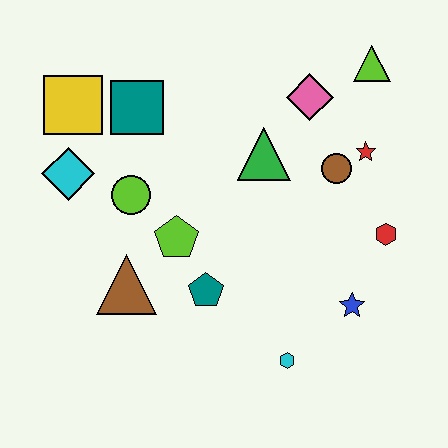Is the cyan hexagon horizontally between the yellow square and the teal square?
No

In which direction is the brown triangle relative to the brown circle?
The brown triangle is to the left of the brown circle.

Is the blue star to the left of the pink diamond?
No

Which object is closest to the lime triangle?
The pink diamond is closest to the lime triangle.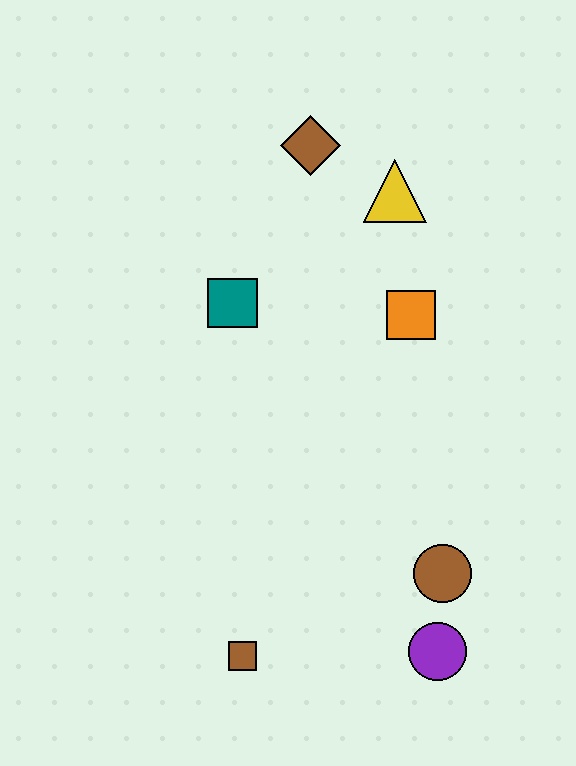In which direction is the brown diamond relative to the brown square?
The brown diamond is above the brown square.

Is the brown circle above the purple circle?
Yes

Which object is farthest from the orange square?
The brown square is farthest from the orange square.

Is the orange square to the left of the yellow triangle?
No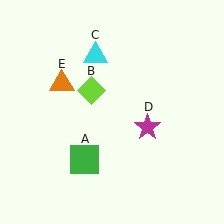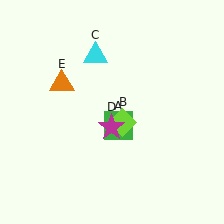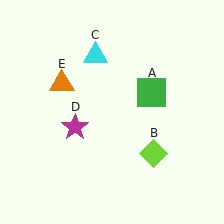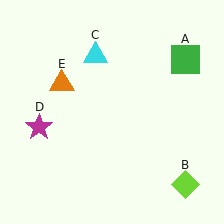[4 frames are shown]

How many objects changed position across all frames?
3 objects changed position: green square (object A), lime diamond (object B), magenta star (object D).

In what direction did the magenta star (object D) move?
The magenta star (object D) moved left.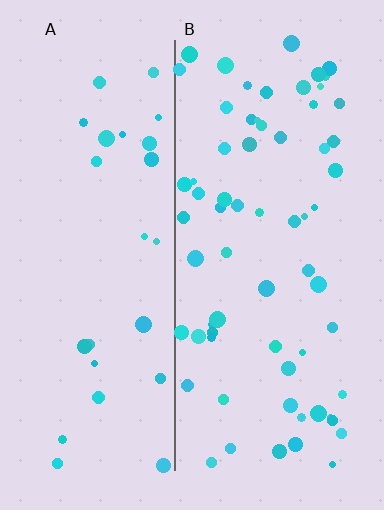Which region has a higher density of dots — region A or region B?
B (the right).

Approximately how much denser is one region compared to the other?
Approximately 2.5× — region B over region A.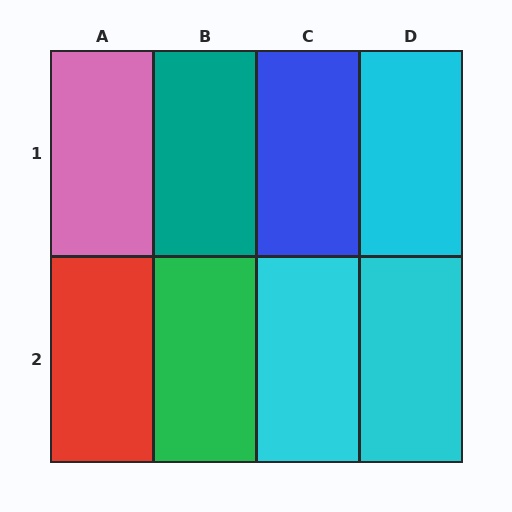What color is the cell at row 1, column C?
Blue.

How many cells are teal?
1 cell is teal.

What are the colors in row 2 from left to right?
Red, green, cyan, cyan.